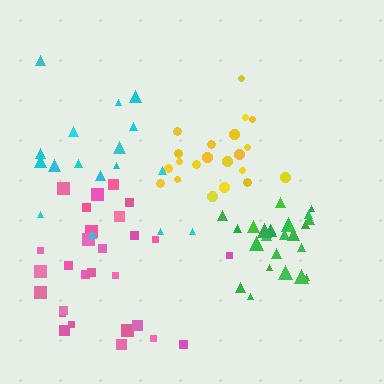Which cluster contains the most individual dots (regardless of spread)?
Pink (28).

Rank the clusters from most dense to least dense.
green, yellow, pink, cyan.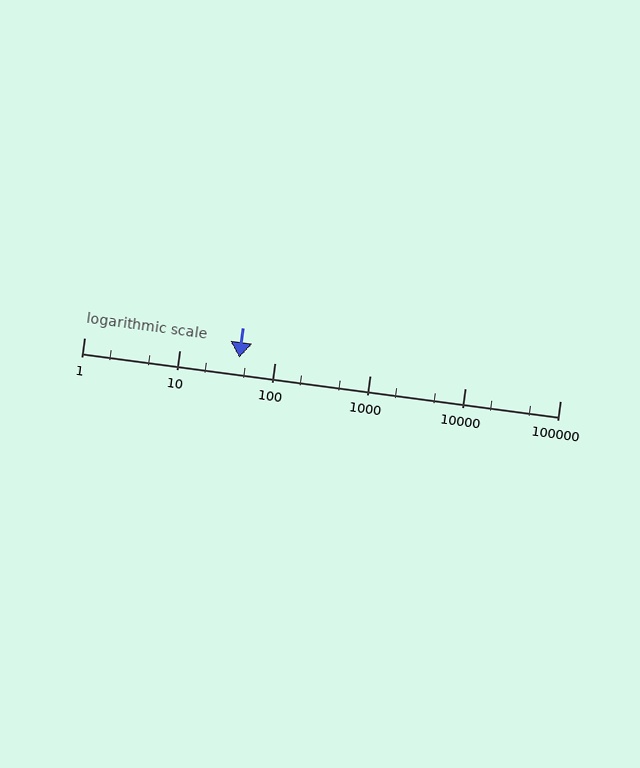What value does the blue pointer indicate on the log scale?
The pointer indicates approximately 43.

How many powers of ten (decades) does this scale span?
The scale spans 5 decades, from 1 to 100000.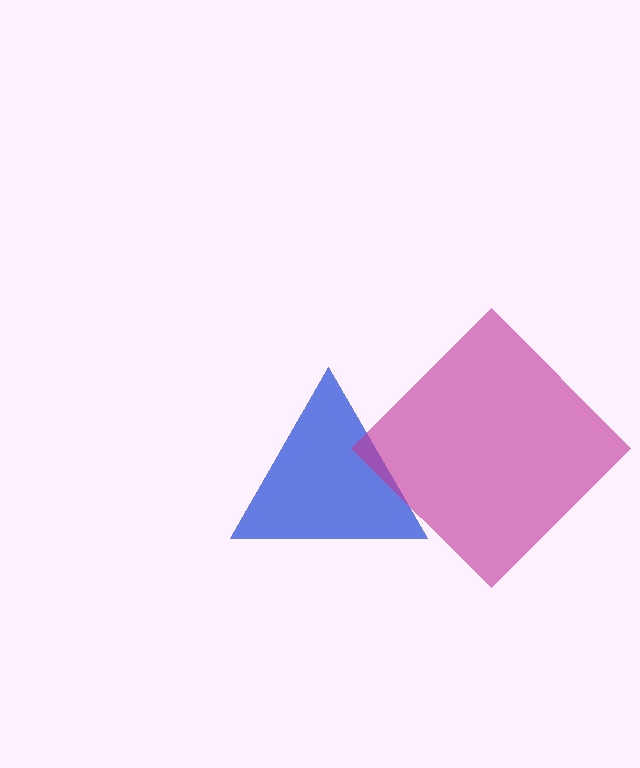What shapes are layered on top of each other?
The layered shapes are: a blue triangle, a magenta diamond.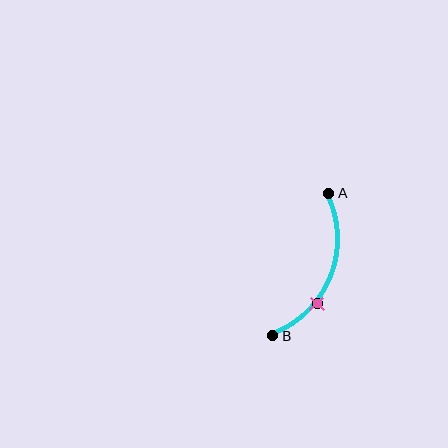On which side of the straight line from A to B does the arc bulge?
The arc bulges to the right of the straight line connecting A and B.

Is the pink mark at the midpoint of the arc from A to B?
No. The pink mark lies on the arc but is closer to endpoint B. The arc midpoint would be at the point on the curve equidistant along the arc from both A and B.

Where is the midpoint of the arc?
The arc midpoint is the point on the curve farthest from the straight line joining A and B. It sits to the right of that line.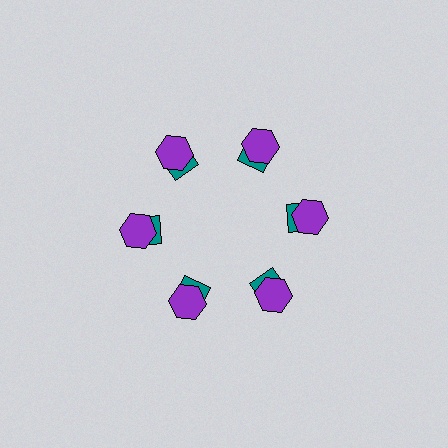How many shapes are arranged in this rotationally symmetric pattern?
There are 12 shapes, arranged in 6 groups of 2.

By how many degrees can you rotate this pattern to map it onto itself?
The pattern maps onto itself every 60 degrees of rotation.